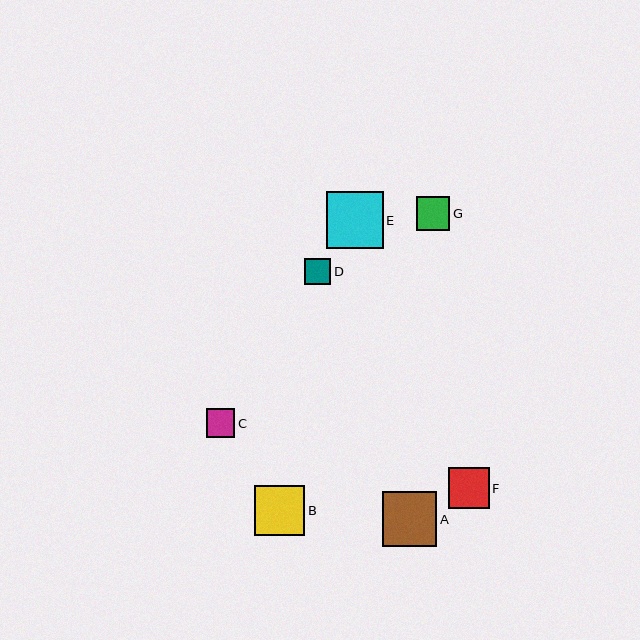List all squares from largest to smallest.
From largest to smallest: E, A, B, F, G, C, D.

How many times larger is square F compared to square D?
Square F is approximately 1.6 times the size of square D.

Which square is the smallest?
Square D is the smallest with a size of approximately 26 pixels.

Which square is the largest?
Square E is the largest with a size of approximately 57 pixels.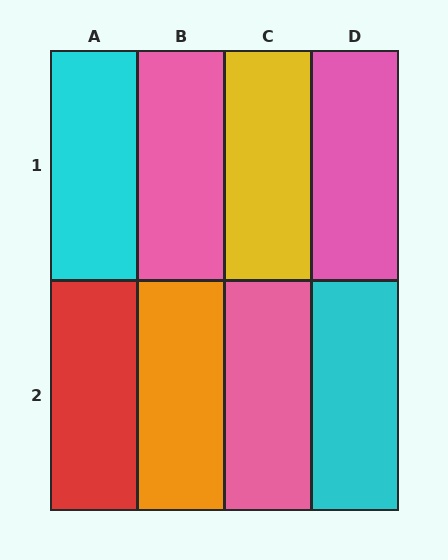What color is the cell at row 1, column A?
Cyan.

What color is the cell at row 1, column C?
Yellow.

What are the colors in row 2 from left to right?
Red, orange, pink, cyan.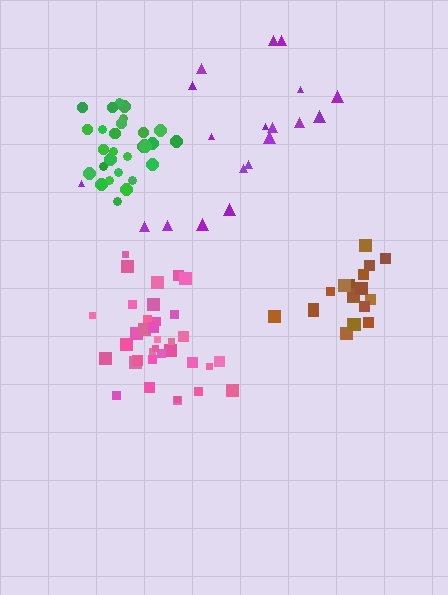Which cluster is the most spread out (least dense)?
Purple.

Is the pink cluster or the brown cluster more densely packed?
Brown.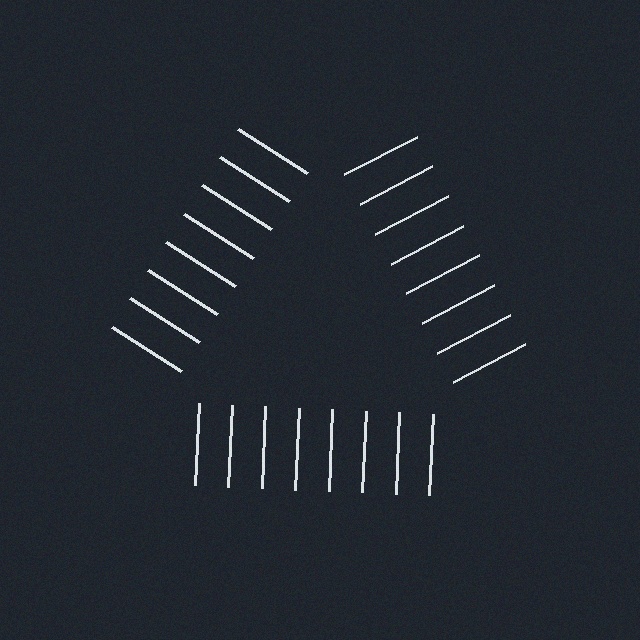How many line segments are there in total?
24 — 8 along each of the 3 edges.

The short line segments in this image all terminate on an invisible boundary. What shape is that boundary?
An illusory triangle — the line segments terminate on its edges but no continuous stroke is drawn.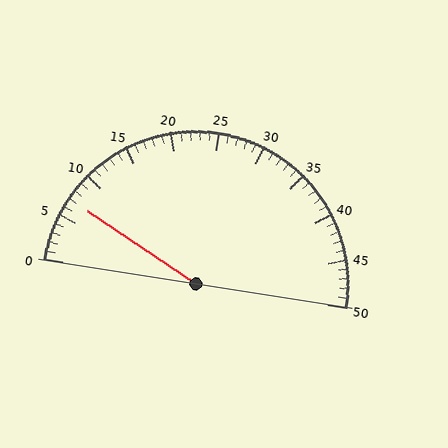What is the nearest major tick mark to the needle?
The nearest major tick mark is 5.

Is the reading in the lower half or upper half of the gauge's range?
The reading is in the lower half of the range (0 to 50).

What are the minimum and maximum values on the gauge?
The gauge ranges from 0 to 50.